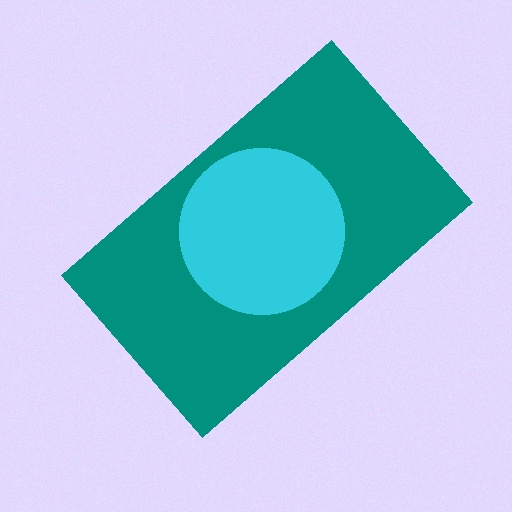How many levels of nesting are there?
2.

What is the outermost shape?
The teal rectangle.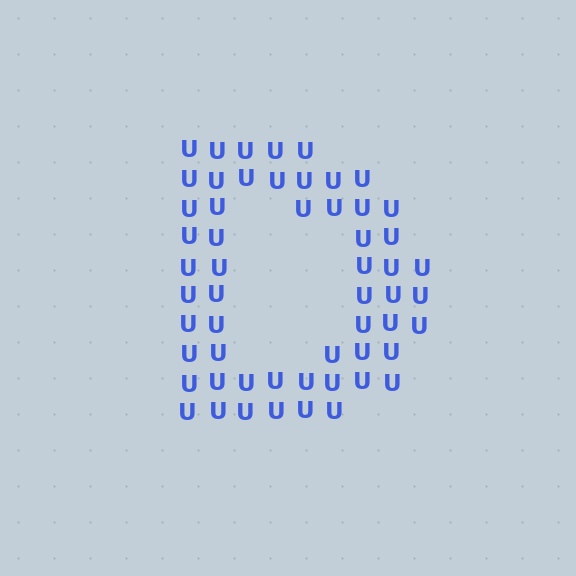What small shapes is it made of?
It is made of small letter U's.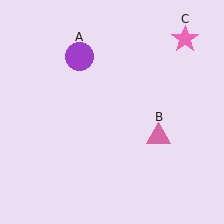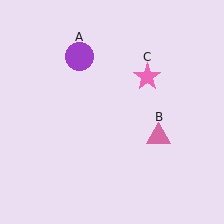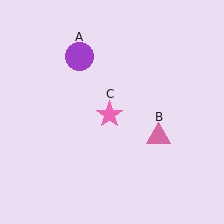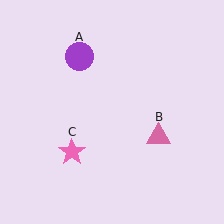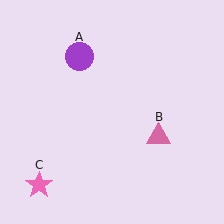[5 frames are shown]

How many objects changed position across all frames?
1 object changed position: pink star (object C).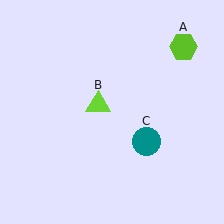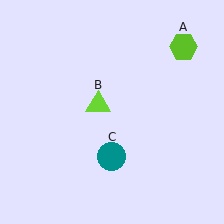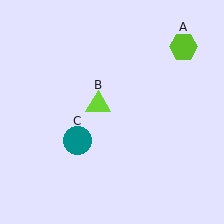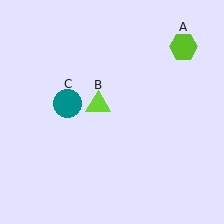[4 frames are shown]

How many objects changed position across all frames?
1 object changed position: teal circle (object C).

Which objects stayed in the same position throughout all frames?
Lime hexagon (object A) and lime triangle (object B) remained stationary.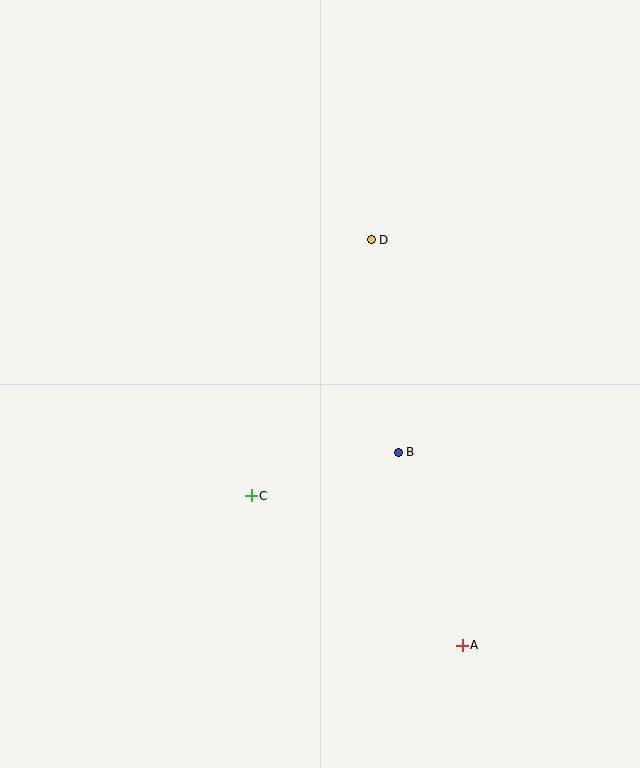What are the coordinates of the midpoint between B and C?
The midpoint between B and C is at (325, 474).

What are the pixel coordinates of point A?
Point A is at (462, 645).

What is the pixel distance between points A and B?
The distance between A and B is 203 pixels.